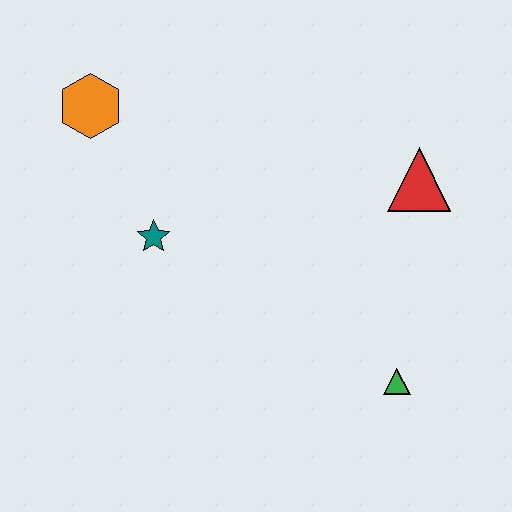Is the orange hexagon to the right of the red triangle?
No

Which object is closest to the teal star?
The orange hexagon is closest to the teal star.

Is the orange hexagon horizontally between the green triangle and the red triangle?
No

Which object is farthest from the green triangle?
The orange hexagon is farthest from the green triangle.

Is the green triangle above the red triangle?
No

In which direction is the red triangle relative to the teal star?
The red triangle is to the right of the teal star.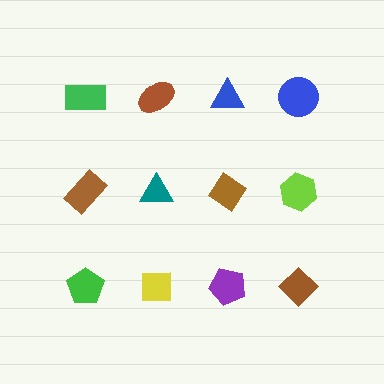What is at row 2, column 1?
A brown rectangle.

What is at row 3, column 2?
A yellow square.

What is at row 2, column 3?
A brown diamond.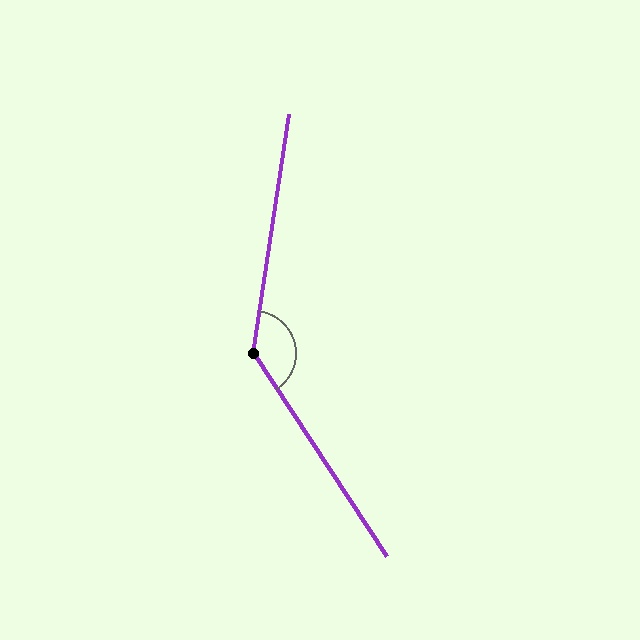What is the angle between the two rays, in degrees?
Approximately 138 degrees.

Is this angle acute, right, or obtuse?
It is obtuse.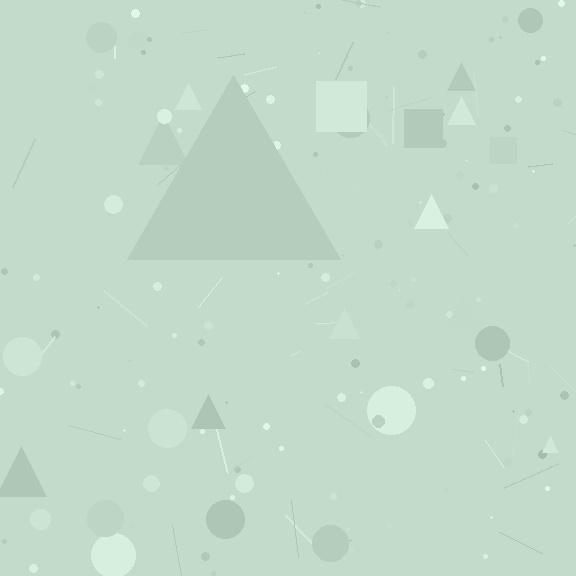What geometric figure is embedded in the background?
A triangle is embedded in the background.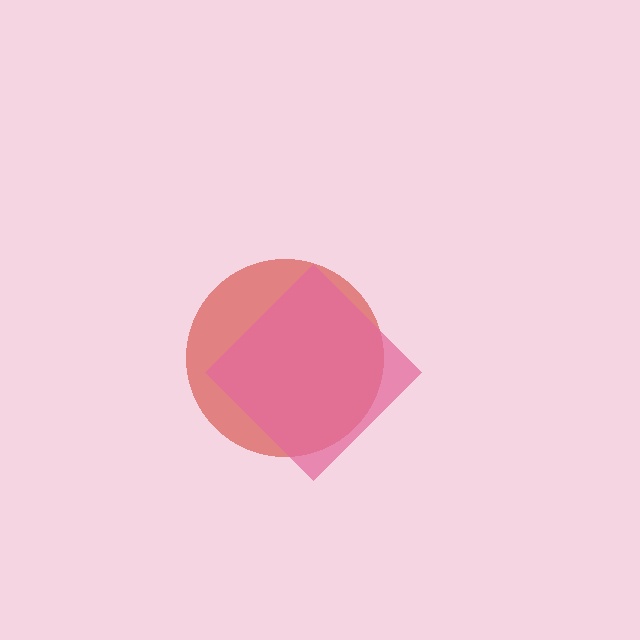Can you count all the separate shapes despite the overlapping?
Yes, there are 2 separate shapes.